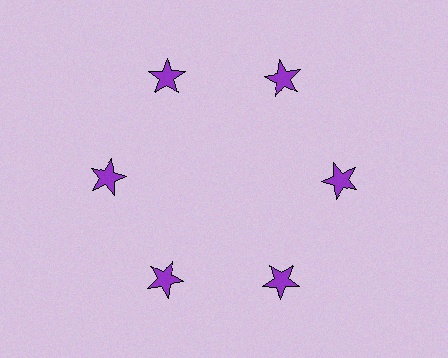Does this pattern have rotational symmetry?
Yes, this pattern has 6-fold rotational symmetry. It looks the same after rotating 60 degrees around the center.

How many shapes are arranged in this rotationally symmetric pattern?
There are 6 shapes, arranged in 6 groups of 1.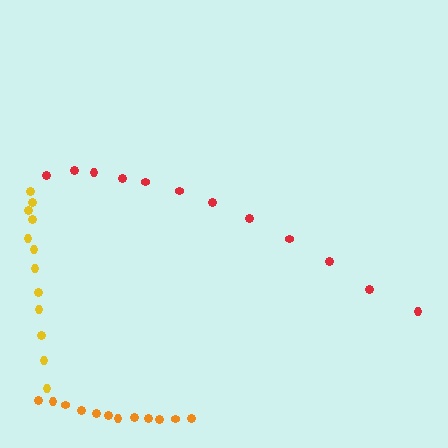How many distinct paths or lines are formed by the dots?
There are 3 distinct paths.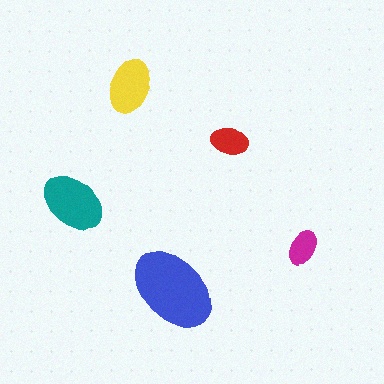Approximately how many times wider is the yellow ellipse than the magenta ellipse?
About 1.5 times wider.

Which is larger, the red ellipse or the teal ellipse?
The teal one.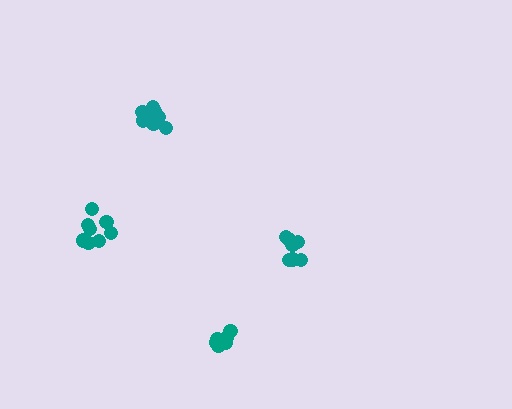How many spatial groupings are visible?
There are 4 spatial groupings.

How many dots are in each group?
Group 1: 7 dots, Group 2: 8 dots, Group 3: 11 dots, Group 4: 7 dots (33 total).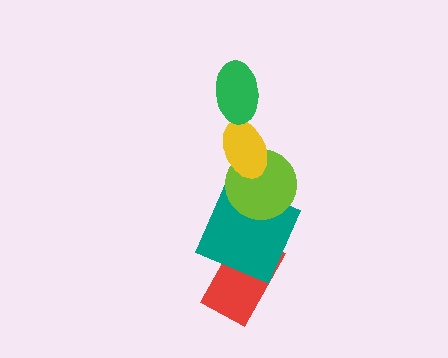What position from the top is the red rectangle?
The red rectangle is 5th from the top.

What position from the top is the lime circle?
The lime circle is 3rd from the top.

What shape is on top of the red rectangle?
The teal square is on top of the red rectangle.